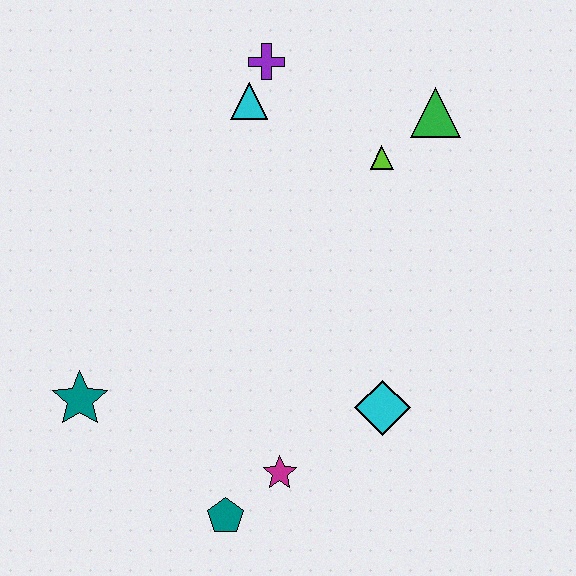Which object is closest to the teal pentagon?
The magenta star is closest to the teal pentagon.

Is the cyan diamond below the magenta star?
No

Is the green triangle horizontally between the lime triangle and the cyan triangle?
No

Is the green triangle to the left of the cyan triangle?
No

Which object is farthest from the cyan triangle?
The teal pentagon is farthest from the cyan triangle.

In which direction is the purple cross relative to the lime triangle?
The purple cross is to the left of the lime triangle.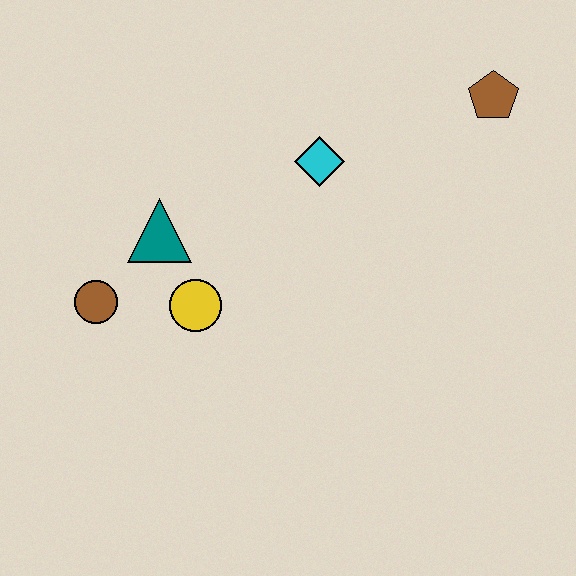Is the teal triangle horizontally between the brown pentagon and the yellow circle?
No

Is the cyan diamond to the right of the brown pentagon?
No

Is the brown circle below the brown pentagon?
Yes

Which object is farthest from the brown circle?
The brown pentagon is farthest from the brown circle.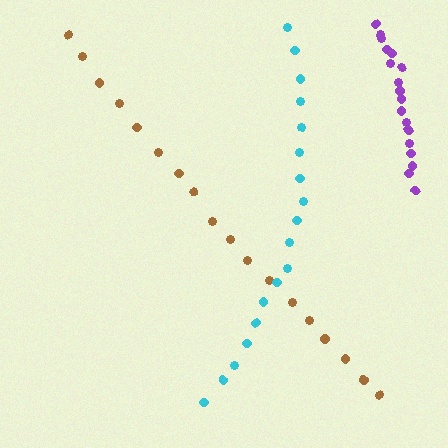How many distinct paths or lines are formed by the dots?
There are 3 distinct paths.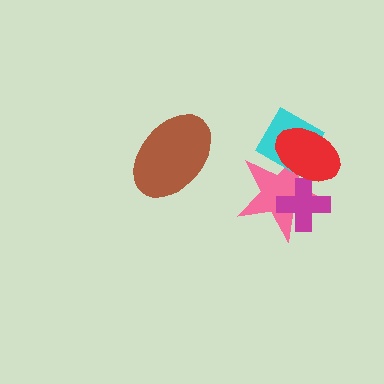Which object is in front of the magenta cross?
The red ellipse is in front of the magenta cross.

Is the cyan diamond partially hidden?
Yes, it is partially covered by another shape.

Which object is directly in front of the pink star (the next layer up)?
The cyan diamond is directly in front of the pink star.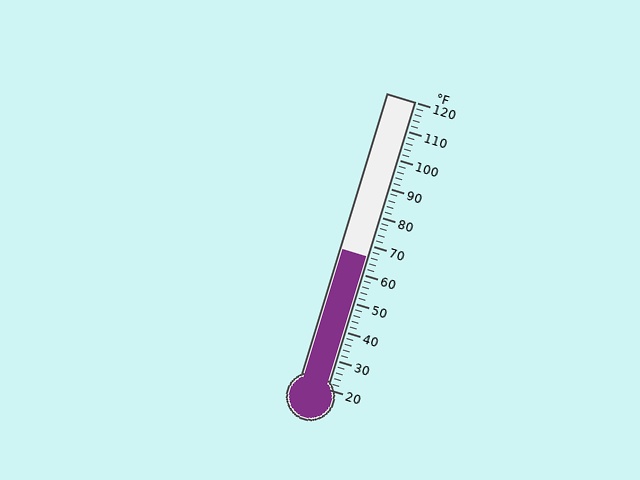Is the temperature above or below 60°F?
The temperature is above 60°F.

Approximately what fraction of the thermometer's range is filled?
The thermometer is filled to approximately 45% of its range.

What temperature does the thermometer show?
The thermometer shows approximately 66°F.